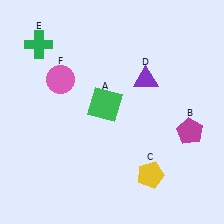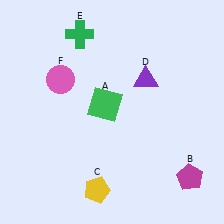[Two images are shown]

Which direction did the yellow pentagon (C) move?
The yellow pentagon (C) moved left.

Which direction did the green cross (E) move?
The green cross (E) moved right.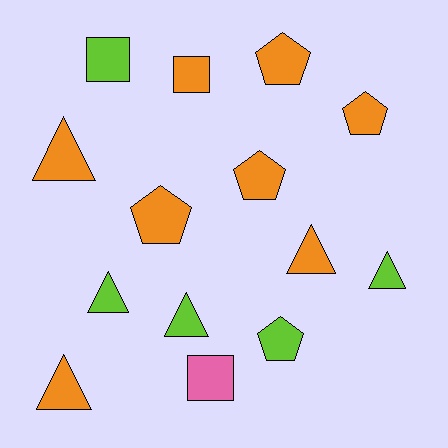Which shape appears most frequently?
Triangle, with 6 objects.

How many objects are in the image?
There are 14 objects.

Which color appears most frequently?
Orange, with 8 objects.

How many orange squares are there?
There is 1 orange square.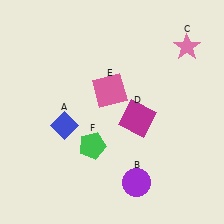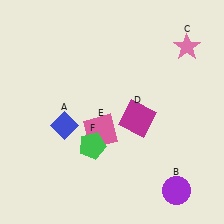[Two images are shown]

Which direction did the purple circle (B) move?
The purple circle (B) moved right.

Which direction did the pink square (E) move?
The pink square (E) moved down.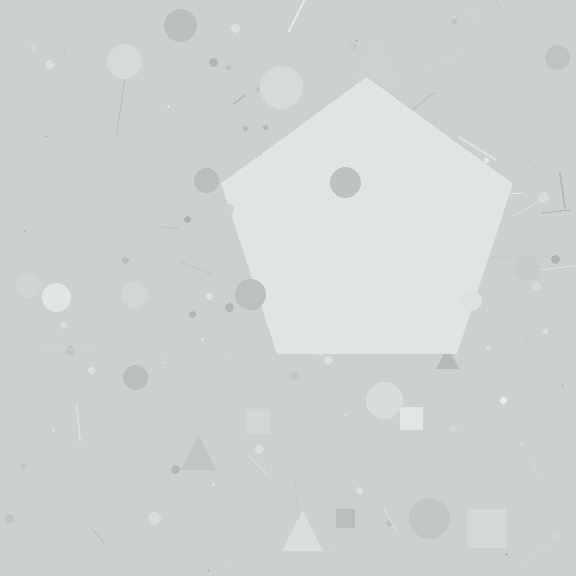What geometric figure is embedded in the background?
A pentagon is embedded in the background.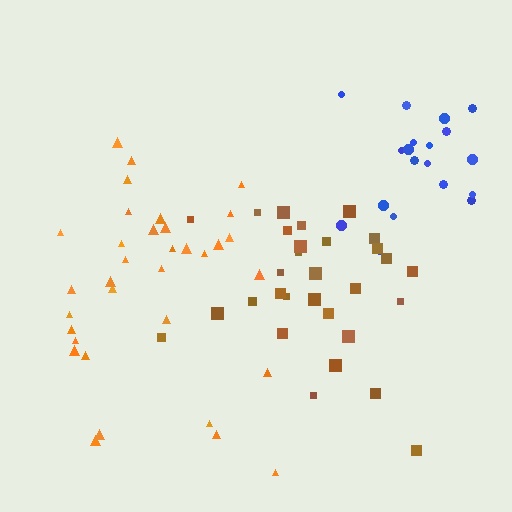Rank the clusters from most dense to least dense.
blue, orange, brown.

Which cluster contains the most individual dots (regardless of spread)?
Orange (34).